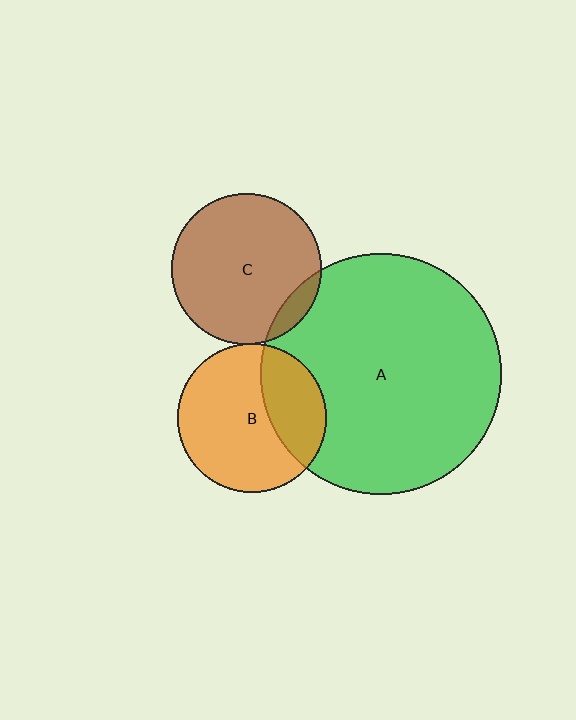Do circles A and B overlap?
Yes.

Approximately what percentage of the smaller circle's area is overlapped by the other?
Approximately 30%.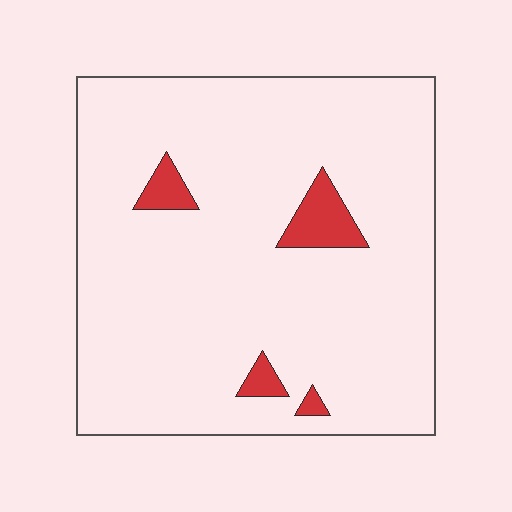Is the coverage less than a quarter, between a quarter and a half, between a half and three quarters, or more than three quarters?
Less than a quarter.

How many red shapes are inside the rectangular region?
4.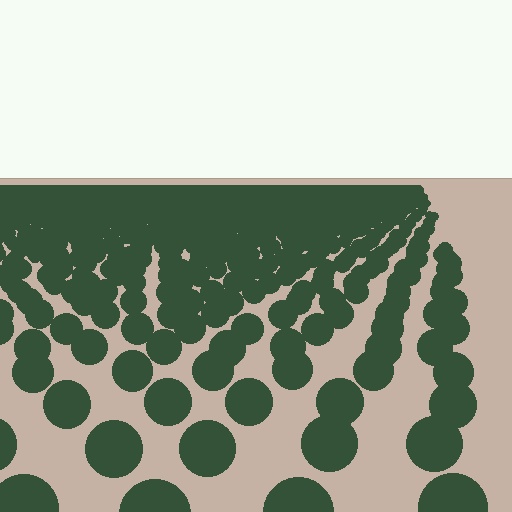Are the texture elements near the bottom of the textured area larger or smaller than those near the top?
Larger. Near the bottom, elements are closer to the viewer and appear at a bigger on-screen size.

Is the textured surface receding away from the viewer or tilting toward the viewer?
The surface is receding away from the viewer. Texture elements get smaller and denser toward the top.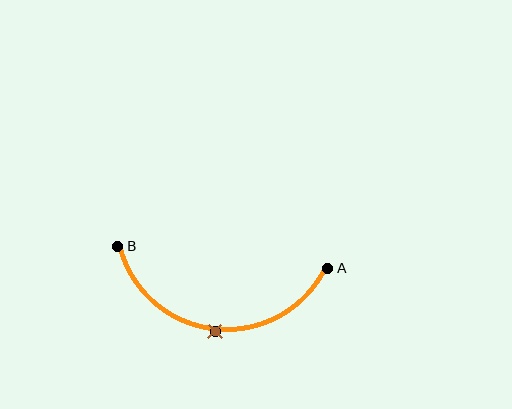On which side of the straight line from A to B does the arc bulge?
The arc bulges below the straight line connecting A and B.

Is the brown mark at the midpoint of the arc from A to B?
Yes. The brown mark lies on the arc at equal arc-length from both A and B — it is the arc midpoint.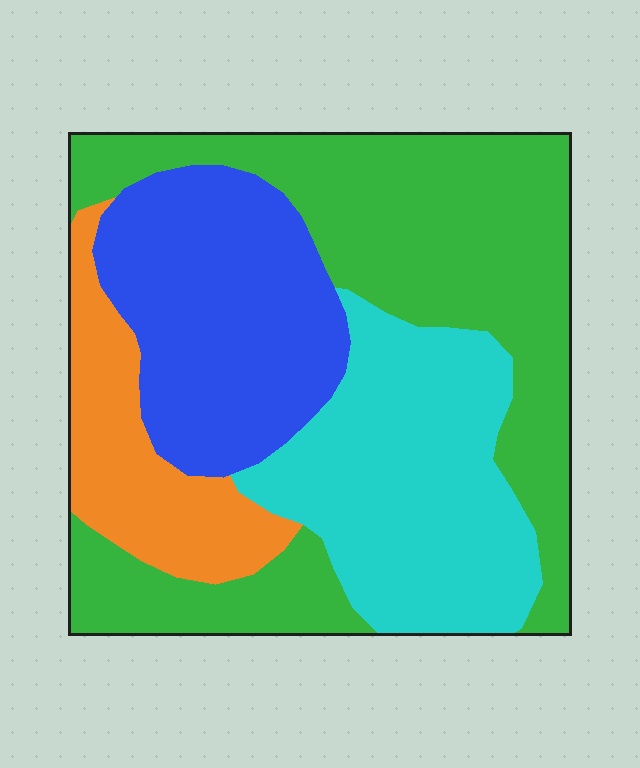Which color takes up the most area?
Green, at roughly 40%.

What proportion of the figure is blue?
Blue takes up about one quarter (1/4) of the figure.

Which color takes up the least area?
Orange, at roughly 15%.